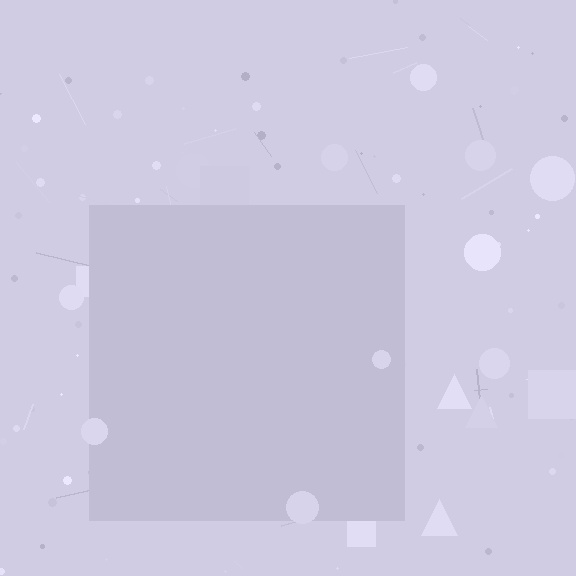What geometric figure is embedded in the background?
A square is embedded in the background.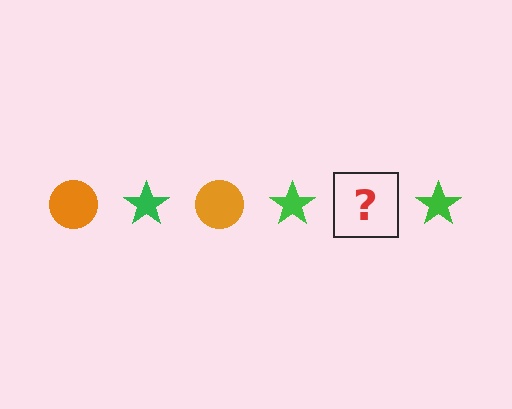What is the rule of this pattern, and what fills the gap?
The rule is that the pattern alternates between orange circle and green star. The gap should be filled with an orange circle.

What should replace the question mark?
The question mark should be replaced with an orange circle.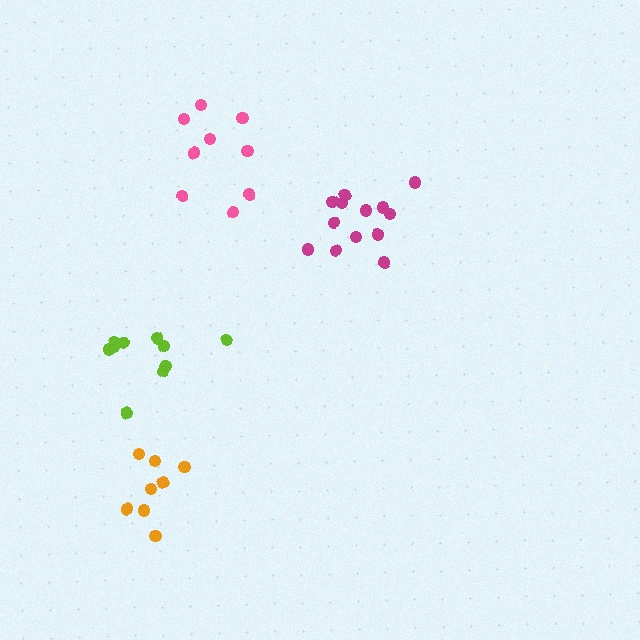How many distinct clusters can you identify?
There are 4 distinct clusters.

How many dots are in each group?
Group 1: 8 dots, Group 2: 9 dots, Group 3: 10 dots, Group 4: 13 dots (40 total).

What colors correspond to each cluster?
The clusters are colored: orange, pink, lime, magenta.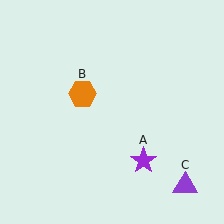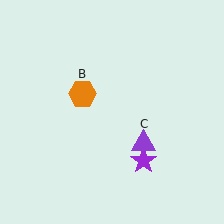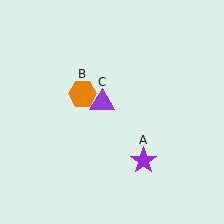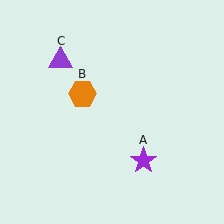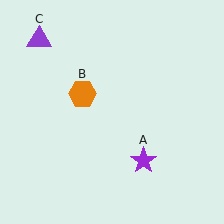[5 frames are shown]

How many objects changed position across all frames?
1 object changed position: purple triangle (object C).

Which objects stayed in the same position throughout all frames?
Purple star (object A) and orange hexagon (object B) remained stationary.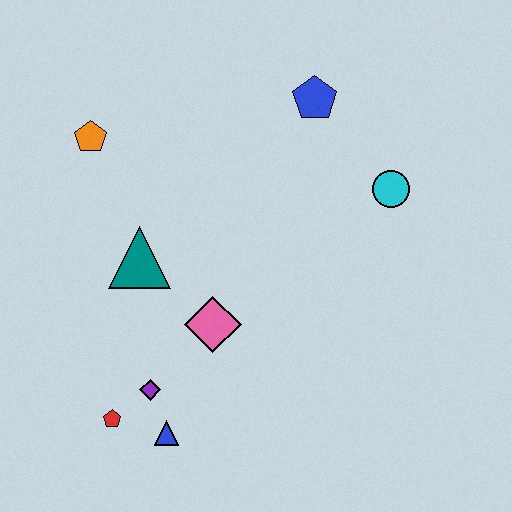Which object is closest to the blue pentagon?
The cyan circle is closest to the blue pentagon.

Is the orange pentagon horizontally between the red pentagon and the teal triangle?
No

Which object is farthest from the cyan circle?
The red pentagon is farthest from the cyan circle.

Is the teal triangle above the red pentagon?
Yes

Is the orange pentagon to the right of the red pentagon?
No